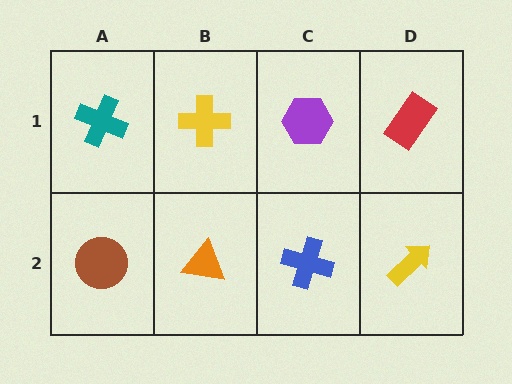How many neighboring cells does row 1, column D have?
2.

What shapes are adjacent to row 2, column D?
A red rectangle (row 1, column D), a blue cross (row 2, column C).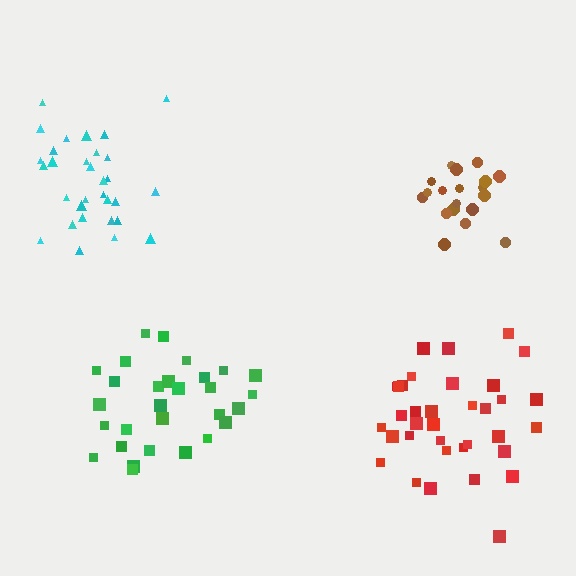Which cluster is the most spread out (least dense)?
Red.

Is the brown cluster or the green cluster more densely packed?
Brown.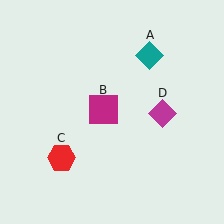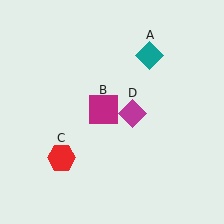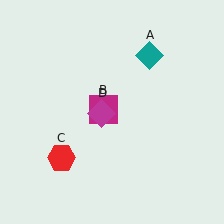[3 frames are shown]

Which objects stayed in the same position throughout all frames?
Teal diamond (object A) and magenta square (object B) and red hexagon (object C) remained stationary.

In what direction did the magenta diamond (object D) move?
The magenta diamond (object D) moved left.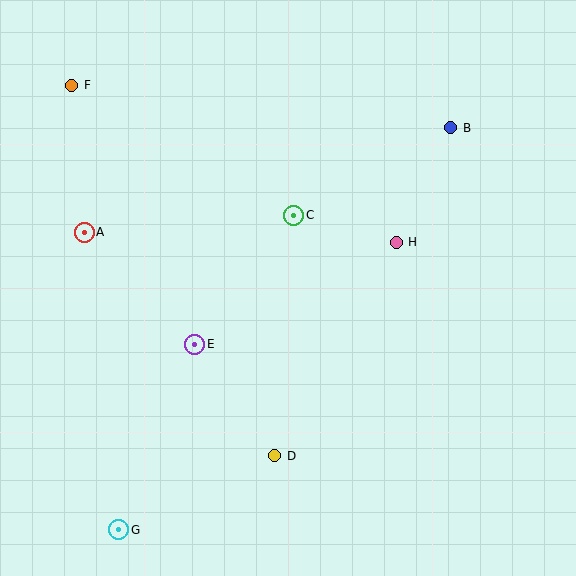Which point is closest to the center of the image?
Point C at (294, 215) is closest to the center.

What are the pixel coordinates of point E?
Point E is at (195, 344).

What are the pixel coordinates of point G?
Point G is at (119, 530).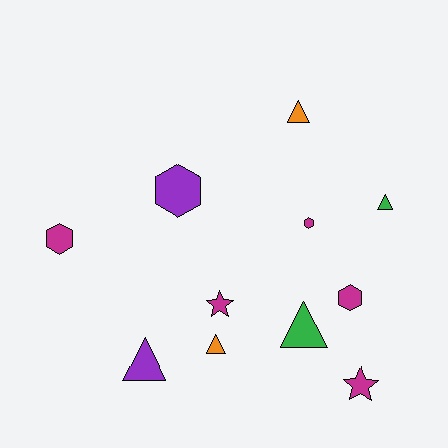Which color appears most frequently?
Magenta, with 5 objects.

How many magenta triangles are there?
There are no magenta triangles.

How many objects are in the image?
There are 11 objects.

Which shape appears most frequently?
Triangle, with 5 objects.